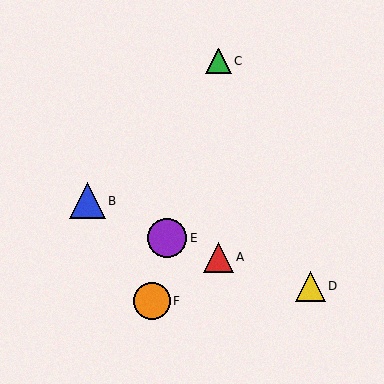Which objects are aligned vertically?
Objects A, C are aligned vertically.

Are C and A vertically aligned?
Yes, both are at x≈219.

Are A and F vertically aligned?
No, A is at x≈219 and F is at x≈152.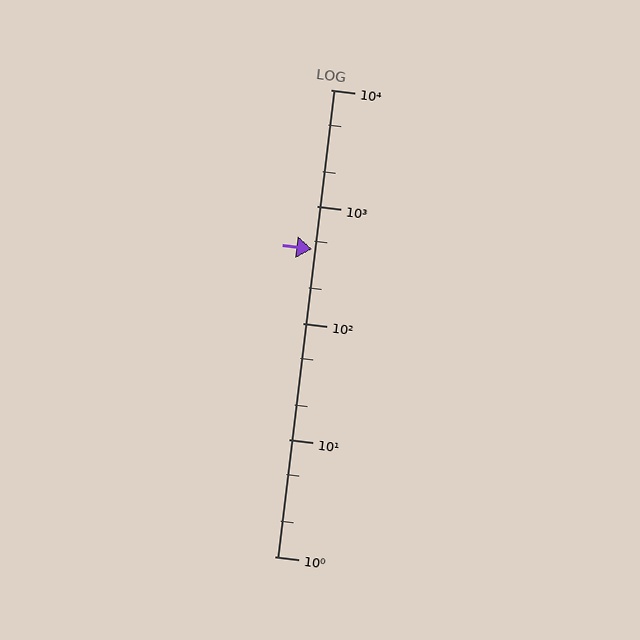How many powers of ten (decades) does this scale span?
The scale spans 4 decades, from 1 to 10000.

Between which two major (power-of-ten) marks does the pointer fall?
The pointer is between 100 and 1000.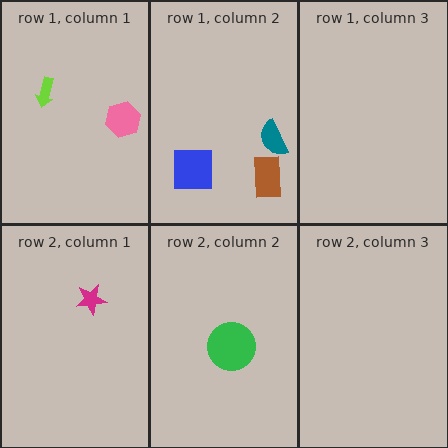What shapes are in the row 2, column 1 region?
The magenta star.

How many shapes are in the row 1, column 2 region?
3.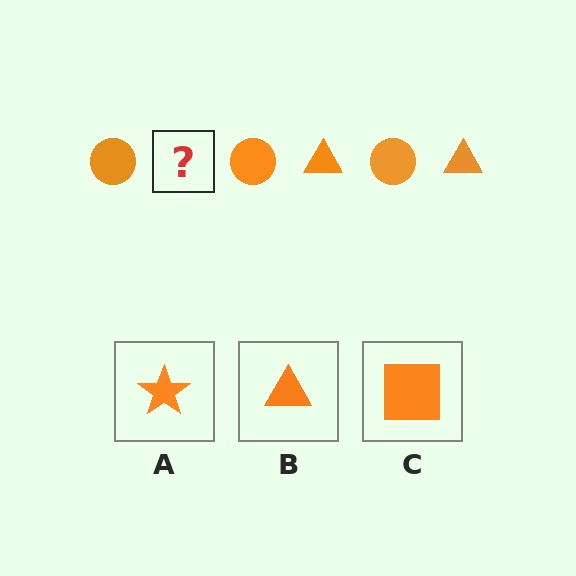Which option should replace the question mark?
Option B.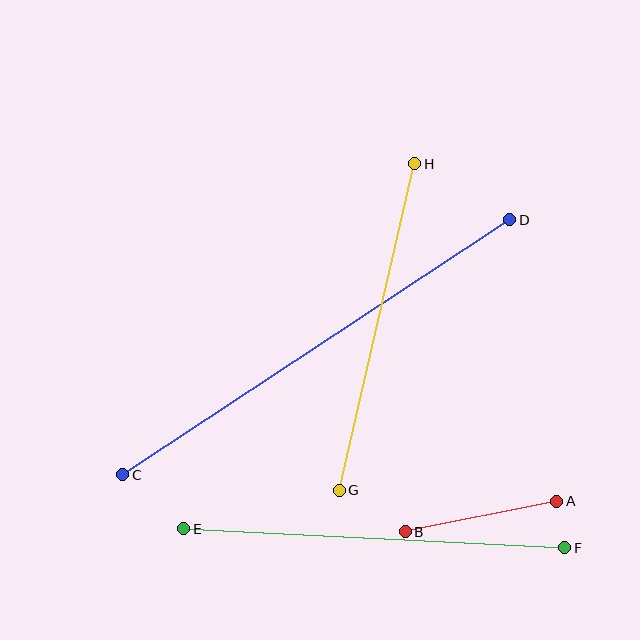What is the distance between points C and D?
The distance is approximately 463 pixels.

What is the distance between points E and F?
The distance is approximately 382 pixels.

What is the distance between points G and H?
The distance is approximately 335 pixels.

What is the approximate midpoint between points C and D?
The midpoint is at approximately (316, 347) pixels.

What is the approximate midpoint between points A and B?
The midpoint is at approximately (481, 516) pixels.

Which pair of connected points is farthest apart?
Points C and D are farthest apart.